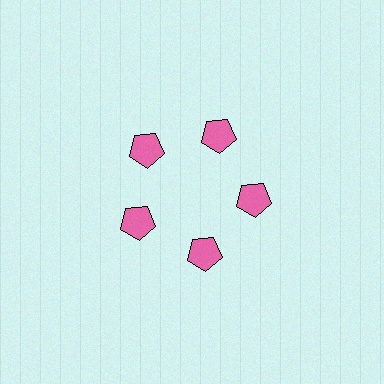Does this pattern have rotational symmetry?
Yes, this pattern has 5-fold rotational symmetry. It looks the same after rotating 72 degrees around the center.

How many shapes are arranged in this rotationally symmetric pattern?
There are 5 shapes, arranged in 5 groups of 1.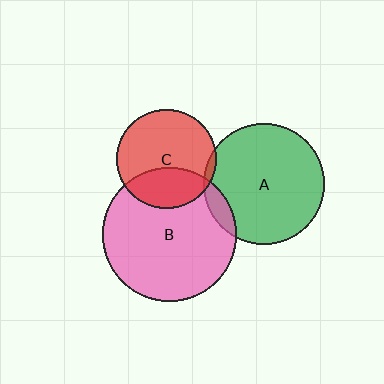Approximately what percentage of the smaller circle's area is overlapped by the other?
Approximately 5%.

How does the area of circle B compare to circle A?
Approximately 1.2 times.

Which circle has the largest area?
Circle B (pink).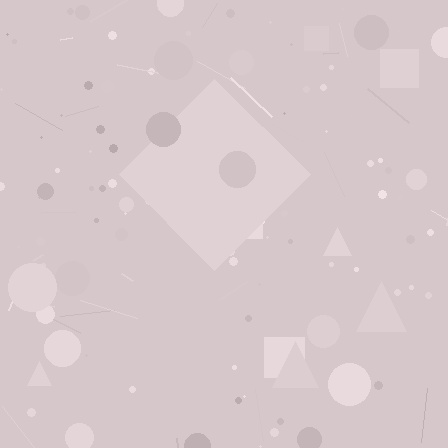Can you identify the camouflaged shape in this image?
The camouflaged shape is a diamond.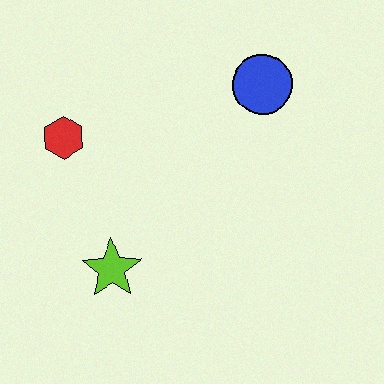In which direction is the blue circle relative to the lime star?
The blue circle is above the lime star.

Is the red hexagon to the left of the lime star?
Yes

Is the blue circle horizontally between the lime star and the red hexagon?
No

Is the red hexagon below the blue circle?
Yes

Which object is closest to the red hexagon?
The lime star is closest to the red hexagon.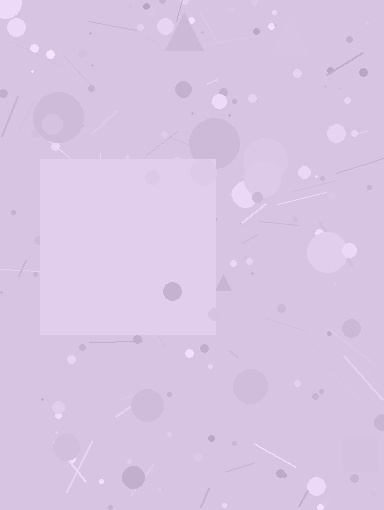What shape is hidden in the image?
A square is hidden in the image.